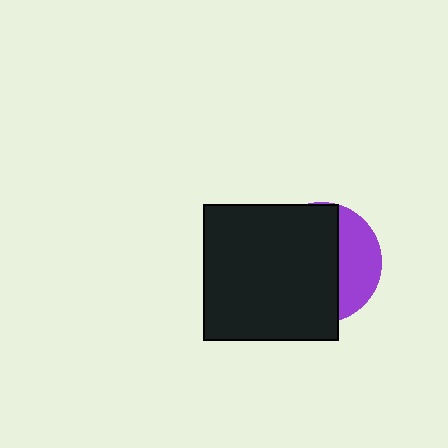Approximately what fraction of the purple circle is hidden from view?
Roughly 68% of the purple circle is hidden behind the black square.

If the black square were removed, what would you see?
You would see the complete purple circle.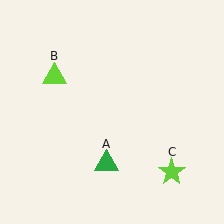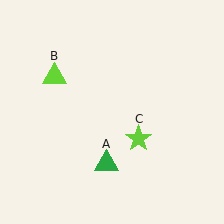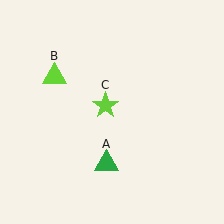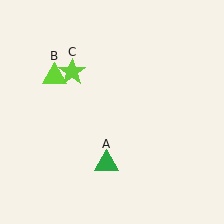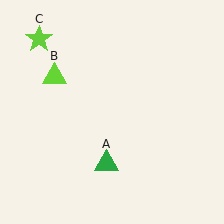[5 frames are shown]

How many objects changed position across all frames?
1 object changed position: lime star (object C).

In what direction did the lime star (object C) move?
The lime star (object C) moved up and to the left.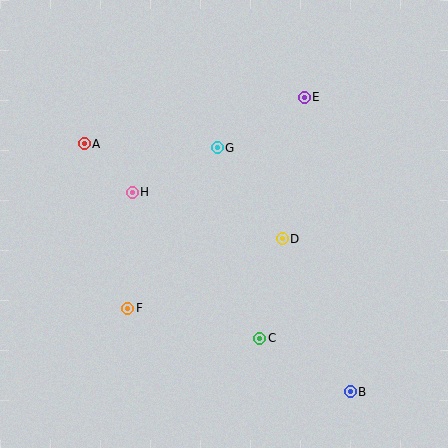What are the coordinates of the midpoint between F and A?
The midpoint between F and A is at (106, 226).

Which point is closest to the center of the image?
Point D at (282, 239) is closest to the center.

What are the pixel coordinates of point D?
Point D is at (282, 239).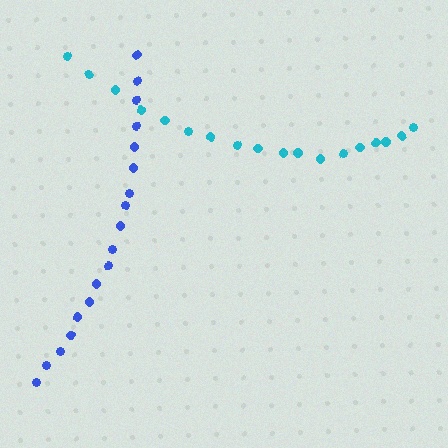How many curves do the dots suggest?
There are 2 distinct paths.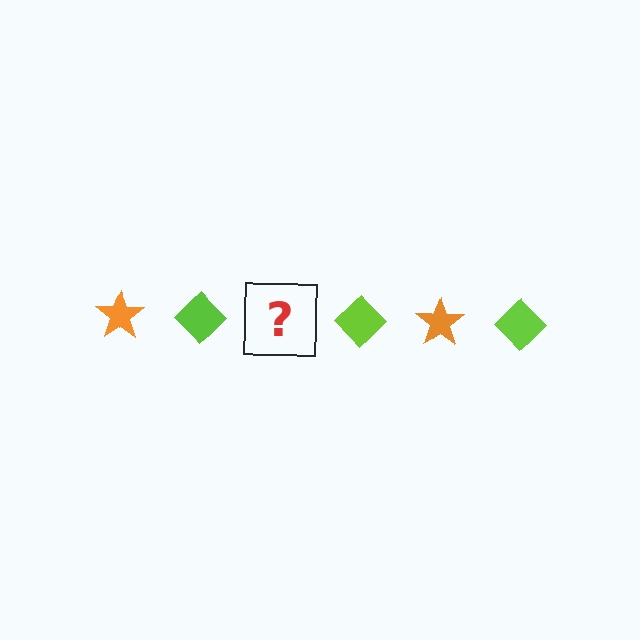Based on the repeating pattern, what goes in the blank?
The blank should be an orange star.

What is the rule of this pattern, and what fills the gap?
The rule is that the pattern alternates between orange star and lime diamond. The gap should be filled with an orange star.